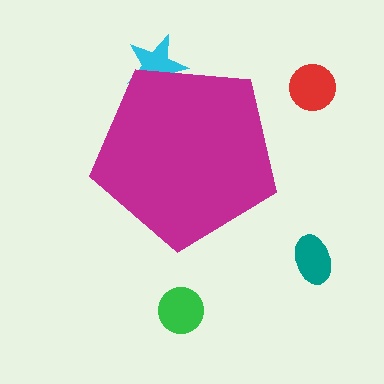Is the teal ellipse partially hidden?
No, the teal ellipse is fully visible.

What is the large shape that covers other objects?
A magenta pentagon.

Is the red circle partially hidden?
No, the red circle is fully visible.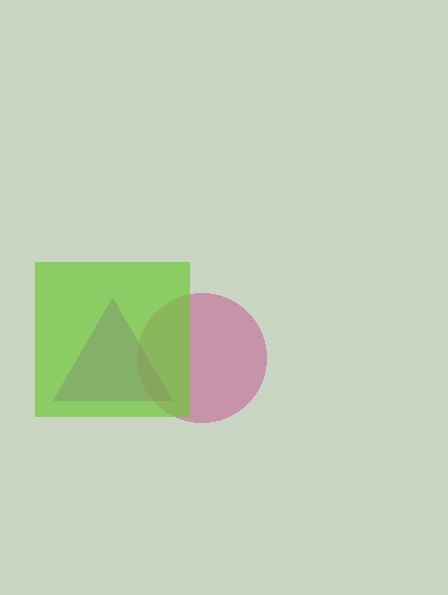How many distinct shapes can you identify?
There are 3 distinct shapes: a purple triangle, a magenta circle, a lime square.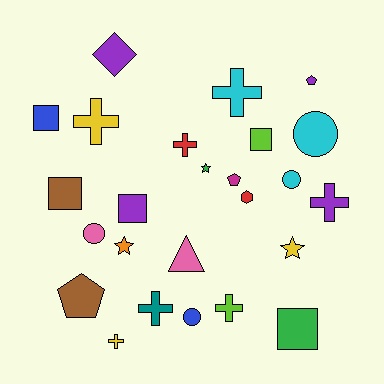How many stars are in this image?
There are 3 stars.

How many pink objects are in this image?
There are 2 pink objects.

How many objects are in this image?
There are 25 objects.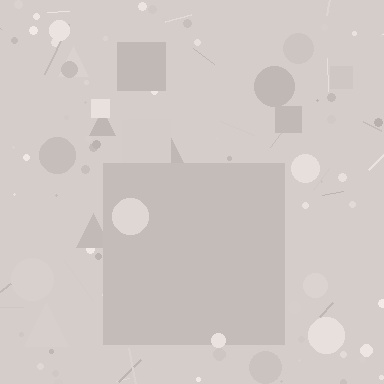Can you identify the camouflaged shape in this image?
The camouflaged shape is a square.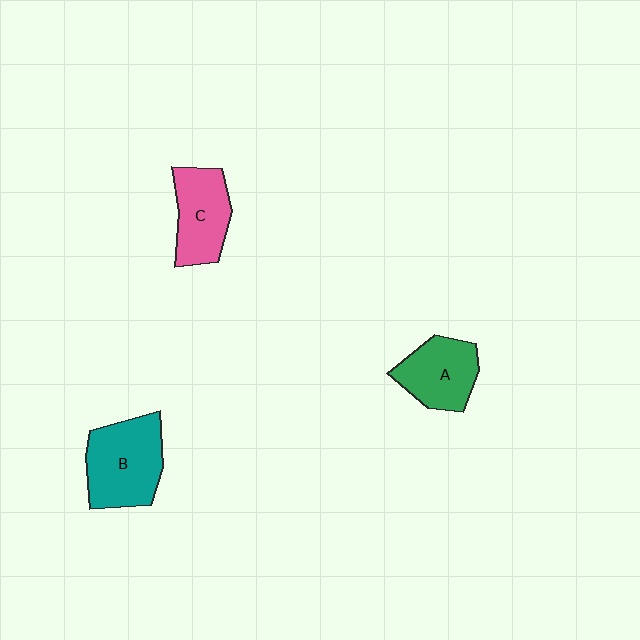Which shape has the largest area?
Shape B (teal).